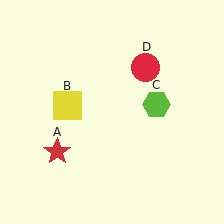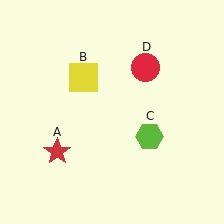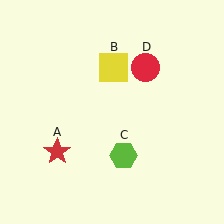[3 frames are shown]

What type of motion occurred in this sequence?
The yellow square (object B), lime hexagon (object C) rotated clockwise around the center of the scene.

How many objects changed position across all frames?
2 objects changed position: yellow square (object B), lime hexagon (object C).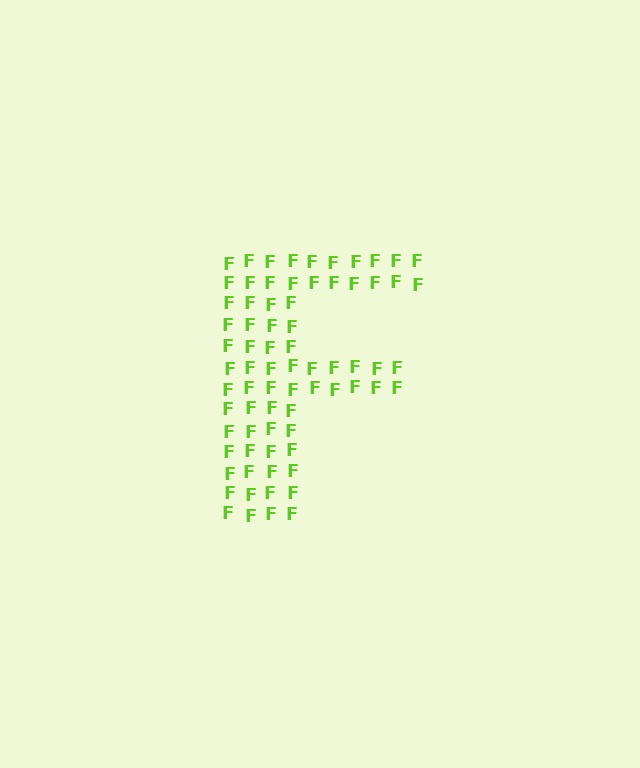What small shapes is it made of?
It is made of small letter F's.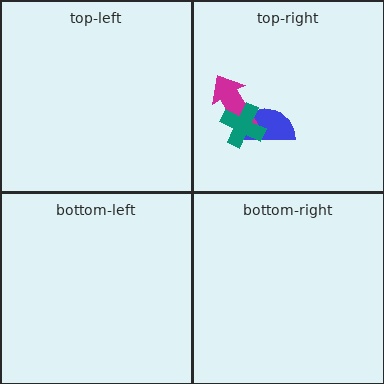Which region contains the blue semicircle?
The top-right region.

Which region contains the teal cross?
The top-right region.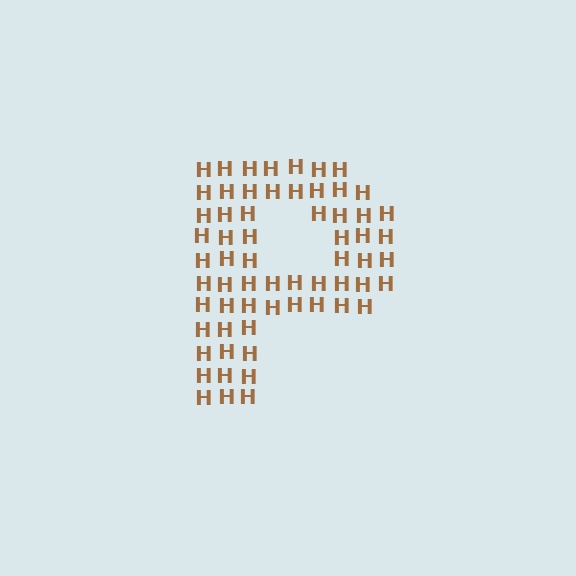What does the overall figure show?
The overall figure shows the letter P.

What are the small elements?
The small elements are letter H's.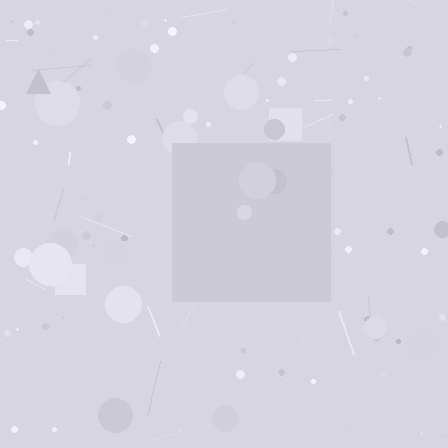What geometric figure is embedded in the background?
A square is embedded in the background.